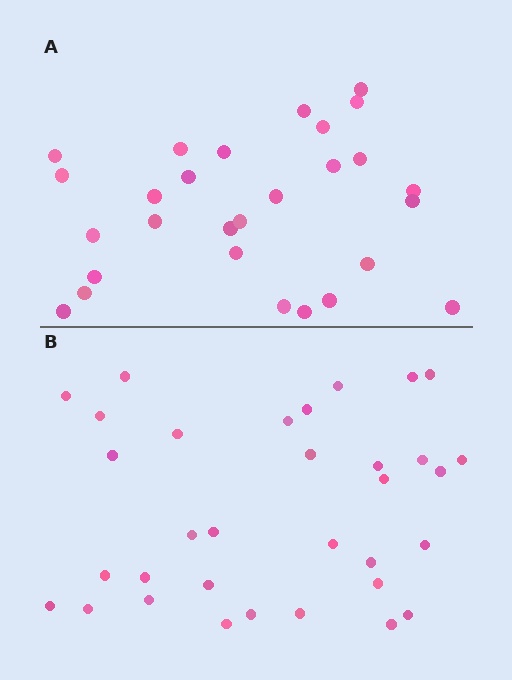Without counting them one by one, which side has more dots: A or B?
Region B (the bottom region) has more dots.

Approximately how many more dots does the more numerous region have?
Region B has about 5 more dots than region A.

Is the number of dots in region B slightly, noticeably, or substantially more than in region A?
Region B has only slightly more — the two regions are fairly close. The ratio is roughly 1.2 to 1.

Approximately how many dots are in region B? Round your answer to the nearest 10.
About 30 dots. (The exact count is 33, which rounds to 30.)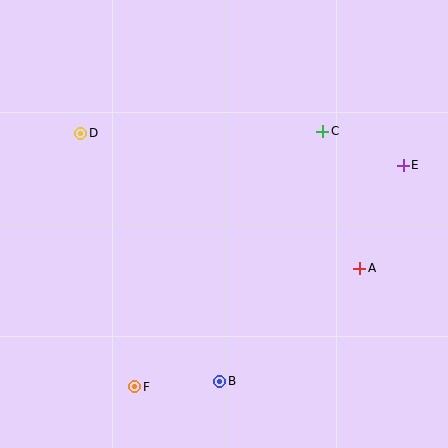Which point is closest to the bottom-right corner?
Point A is closest to the bottom-right corner.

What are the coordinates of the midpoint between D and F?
The midpoint between D and F is at (108, 260).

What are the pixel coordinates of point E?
Point E is at (403, 165).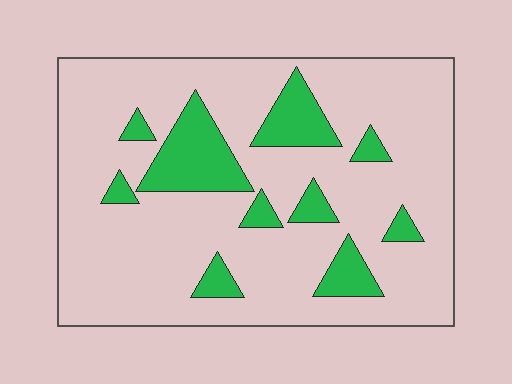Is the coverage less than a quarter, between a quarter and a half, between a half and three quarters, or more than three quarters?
Less than a quarter.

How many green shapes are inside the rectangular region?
10.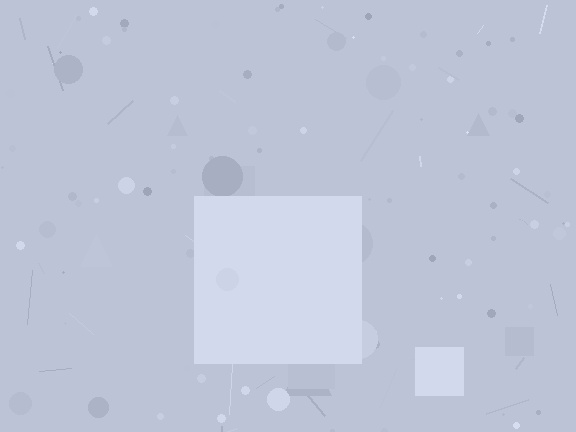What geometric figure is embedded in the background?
A square is embedded in the background.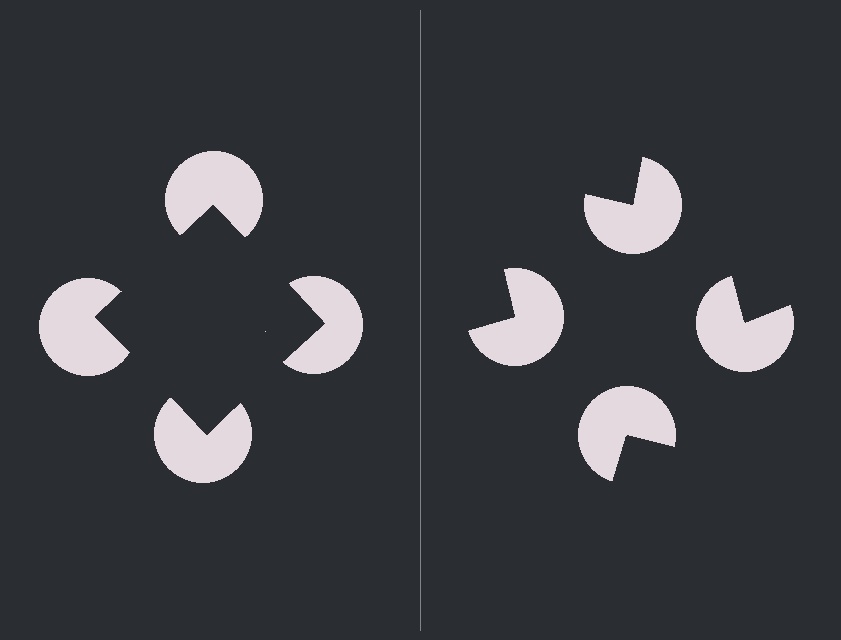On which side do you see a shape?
An illusory square appears on the left side. On the right side the wedge cuts are rotated, so no coherent shape forms.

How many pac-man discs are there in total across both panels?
8 — 4 on each side.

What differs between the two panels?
The pac-man discs are positioned identically on both sides; only the wedge orientations differ. On the left they align to a square; on the right they are misaligned.